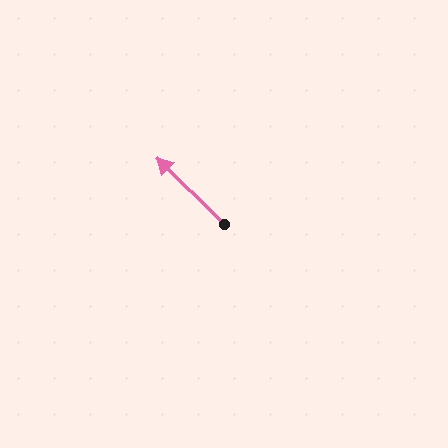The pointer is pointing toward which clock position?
Roughly 10 o'clock.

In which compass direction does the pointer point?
Northwest.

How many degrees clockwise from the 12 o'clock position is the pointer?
Approximately 315 degrees.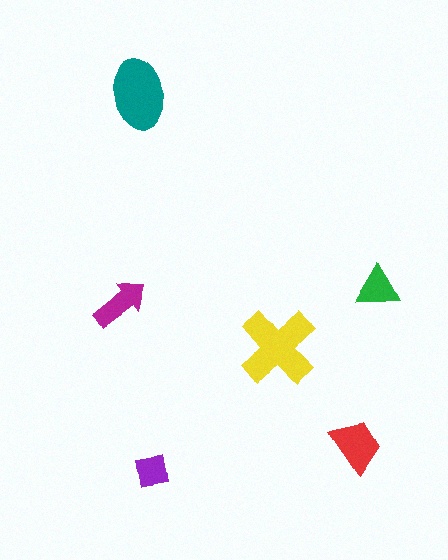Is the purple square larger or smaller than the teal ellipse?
Smaller.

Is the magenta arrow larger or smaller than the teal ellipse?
Smaller.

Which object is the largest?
The yellow cross.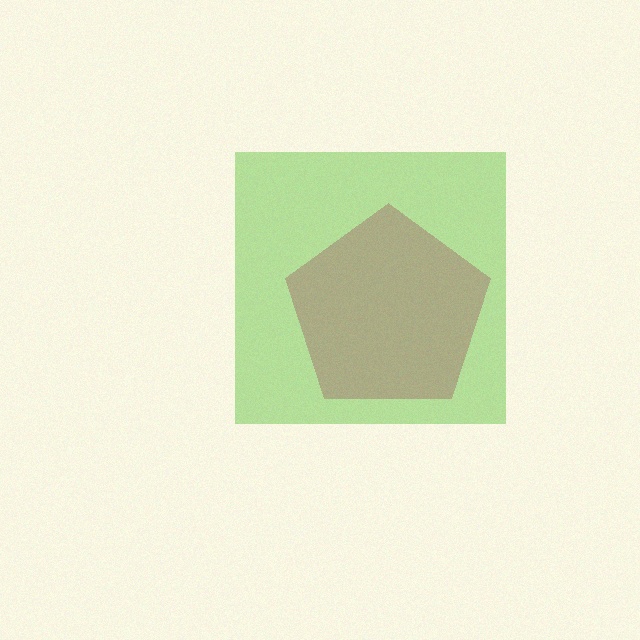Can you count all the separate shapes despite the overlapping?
Yes, there are 2 separate shapes.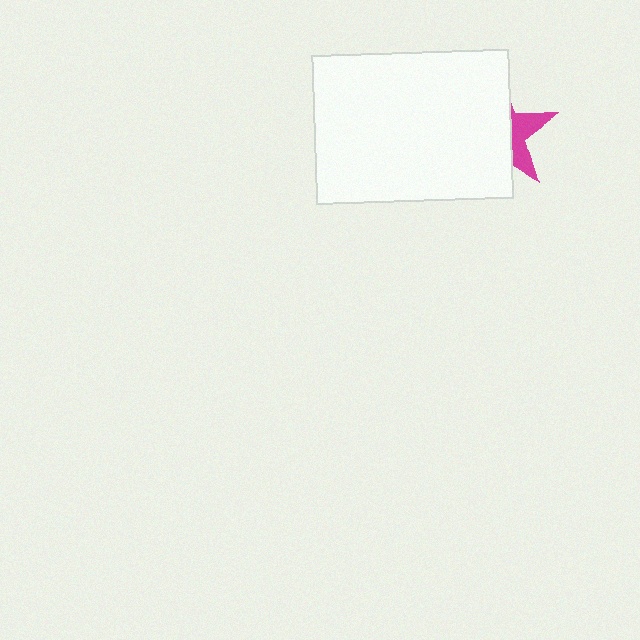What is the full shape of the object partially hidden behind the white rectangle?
The partially hidden object is a magenta star.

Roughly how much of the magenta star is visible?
A small part of it is visible (roughly 33%).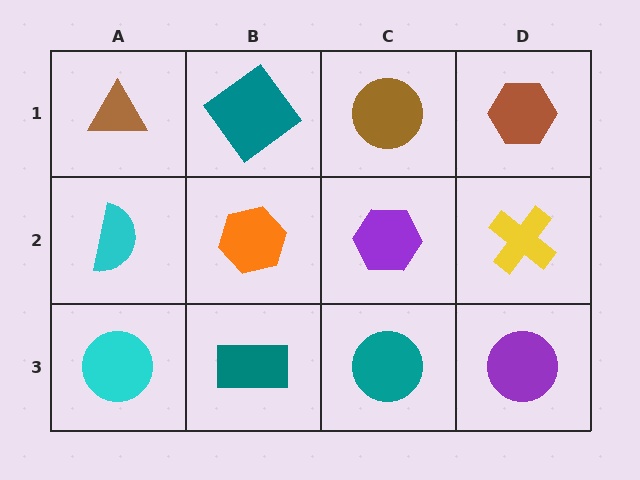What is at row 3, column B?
A teal rectangle.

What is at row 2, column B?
An orange hexagon.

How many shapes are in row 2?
4 shapes.